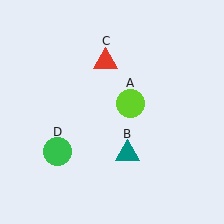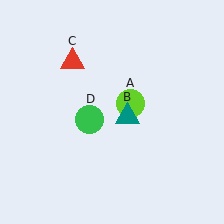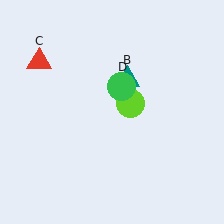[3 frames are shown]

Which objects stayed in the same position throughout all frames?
Lime circle (object A) remained stationary.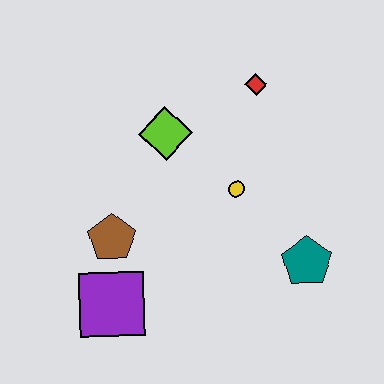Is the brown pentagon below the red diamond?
Yes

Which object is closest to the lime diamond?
The yellow circle is closest to the lime diamond.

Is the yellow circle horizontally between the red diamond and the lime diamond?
Yes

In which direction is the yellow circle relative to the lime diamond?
The yellow circle is to the right of the lime diamond.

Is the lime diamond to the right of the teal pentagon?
No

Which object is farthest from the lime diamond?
The teal pentagon is farthest from the lime diamond.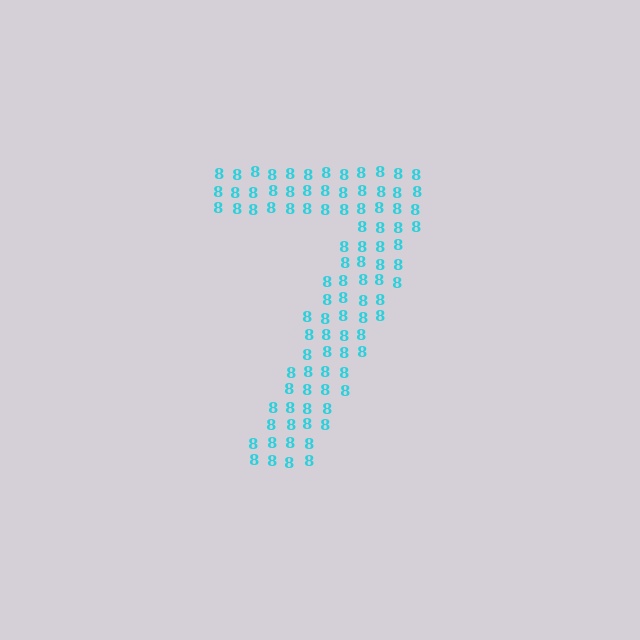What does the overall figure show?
The overall figure shows the digit 7.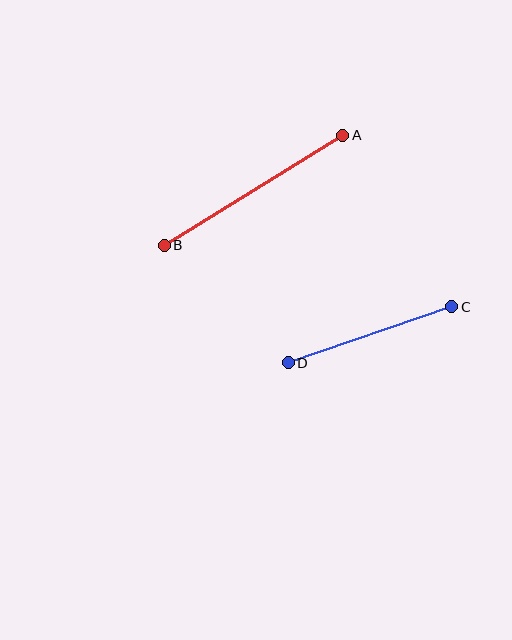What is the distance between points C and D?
The distance is approximately 173 pixels.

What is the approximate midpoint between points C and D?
The midpoint is at approximately (370, 335) pixels.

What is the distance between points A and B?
The distance is approximately 210 pixels.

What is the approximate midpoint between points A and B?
The midpoint is at approximately (254, 190) pixels.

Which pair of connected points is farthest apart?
Points A and B are farthest apart.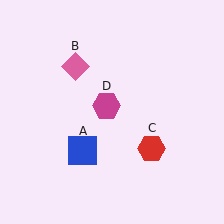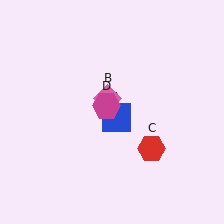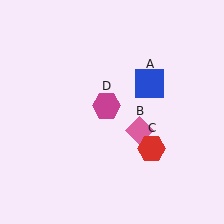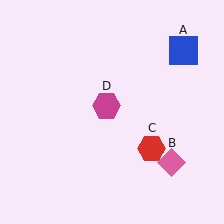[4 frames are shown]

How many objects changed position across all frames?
2 objects changed position: blue square (object A), pink diamond (object B).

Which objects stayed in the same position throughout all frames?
Red hexagon (object C) and magenta hexagon (object D) remained stationary.